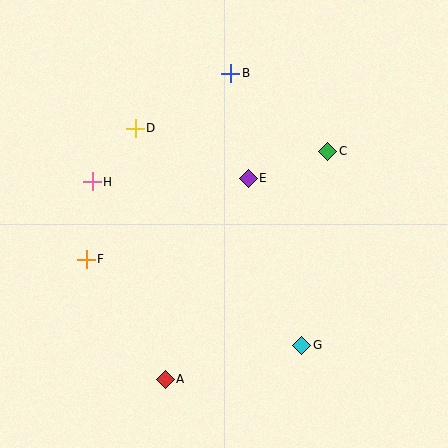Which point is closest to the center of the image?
Point E at (248, 178) is closest to the center.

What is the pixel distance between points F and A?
The distance between F and A is 143 pixels.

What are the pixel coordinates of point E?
Point E is at (248, 178).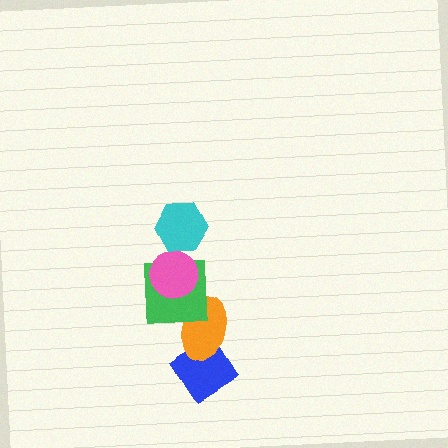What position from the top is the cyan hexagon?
The cyan hexagon is 1st from the top.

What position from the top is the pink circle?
The pink circle is 2nd from the top.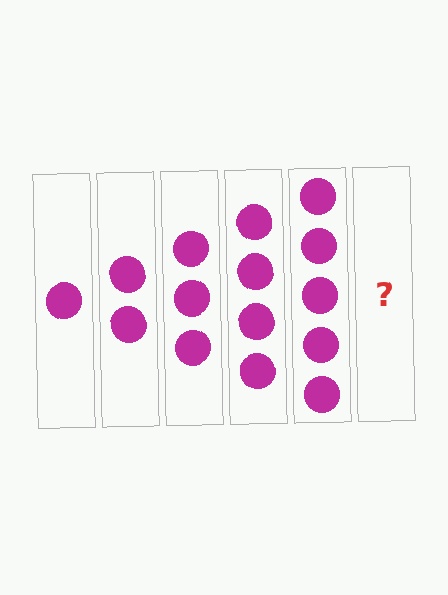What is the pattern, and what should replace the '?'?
The pattern is that each step adds one more circle. The '?' should be 6 circles.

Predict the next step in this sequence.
The next step is 6 circles.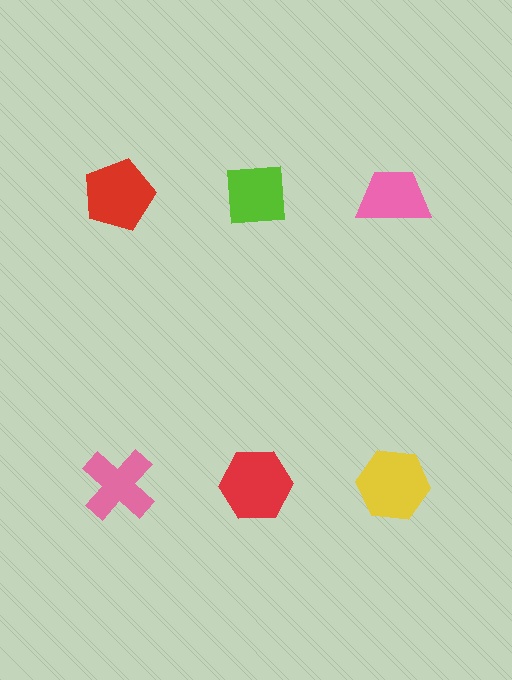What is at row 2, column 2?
A red hexagon.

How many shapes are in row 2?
3 shapes.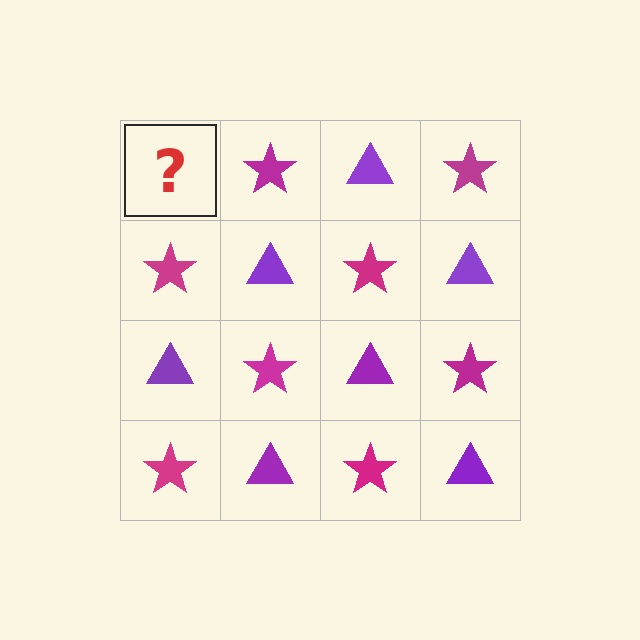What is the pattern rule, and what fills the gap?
The rule is that it alternates purple triangle and magenta star in a checkerboard pattern. The gap should be filled with a purple triangle.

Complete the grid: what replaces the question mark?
The question mark should be replaced with a purple triangle.